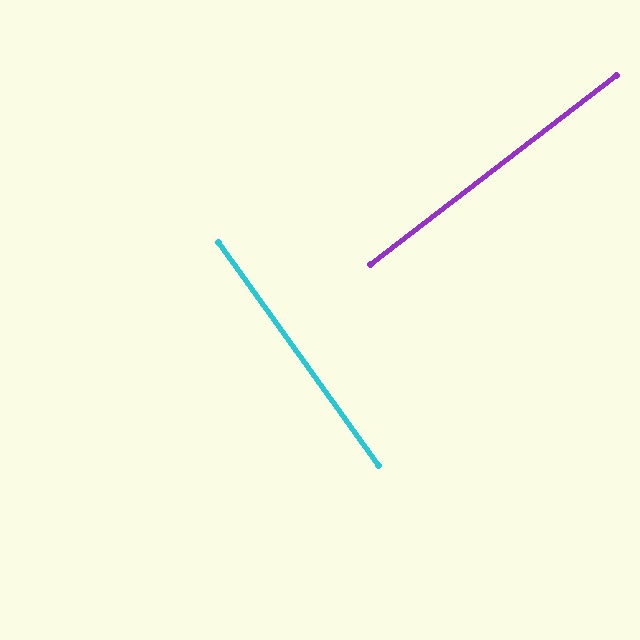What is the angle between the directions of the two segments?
Approximately 88 degrees.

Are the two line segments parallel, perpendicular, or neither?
Perpendicular — they meet at approximately 88°.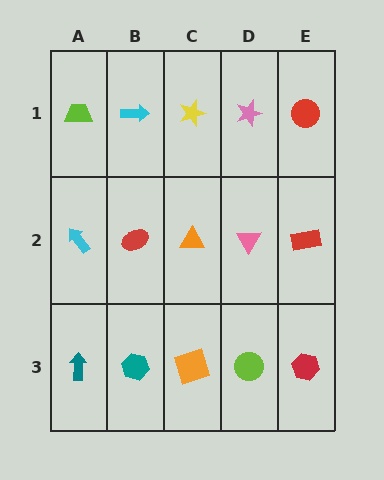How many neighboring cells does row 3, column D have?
3.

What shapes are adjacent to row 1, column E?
A red rectangle (row 2, column E), a pink star (row 1, column D).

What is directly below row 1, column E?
A red rectangle.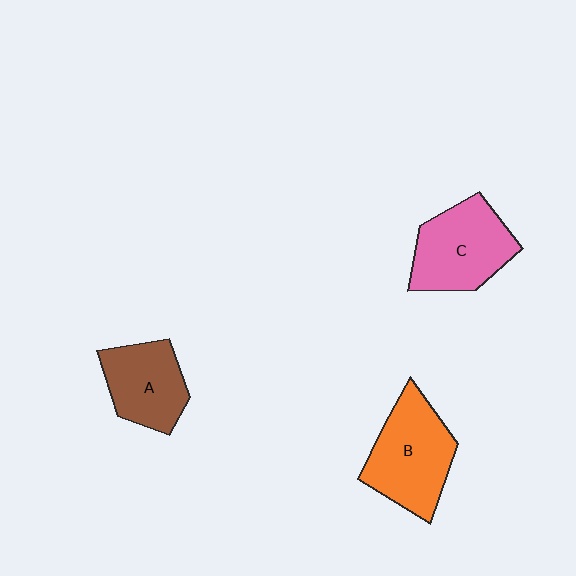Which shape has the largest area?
Shape B (orange).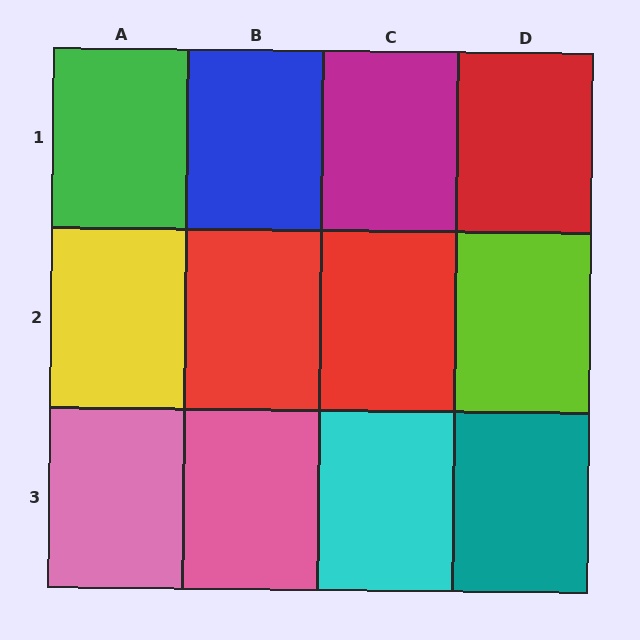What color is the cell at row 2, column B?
Red.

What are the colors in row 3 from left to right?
Pink, pink, cyan, teal.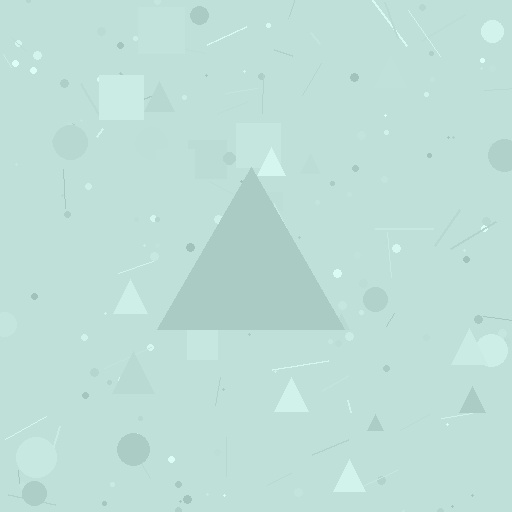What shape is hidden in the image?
A triangle is hidden in the image.